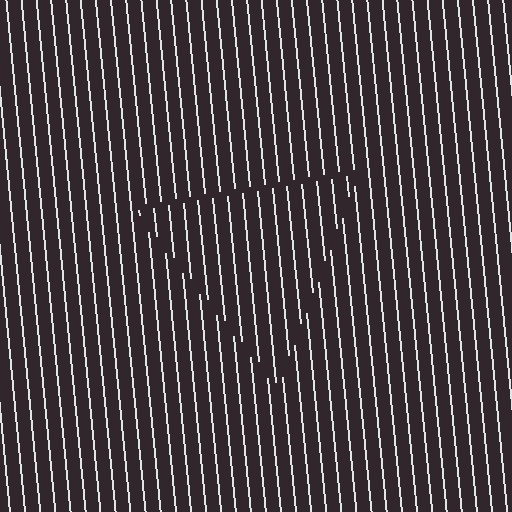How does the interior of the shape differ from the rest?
The interior of the shape contains the same grating, shifted by half a period — the contour is defined by the phase discontinuity where line-ends from the inner and outer gratings abut.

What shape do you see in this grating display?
An illusory triangle. The interior of the shape contains the same grating, shifted by half a period — the contour is defined by the phase discontinuity where line-ends from the inner and outer gratings abut.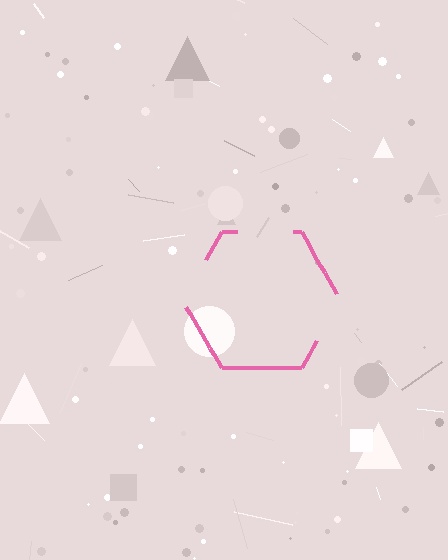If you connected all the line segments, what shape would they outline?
They would outline a hexagon.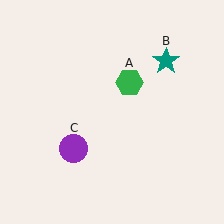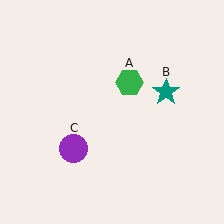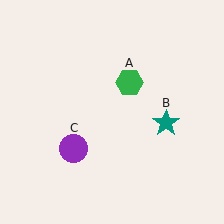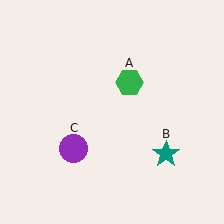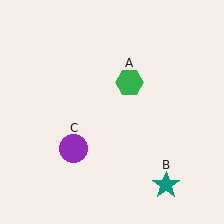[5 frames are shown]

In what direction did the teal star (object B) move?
The teal star (object B) moved down.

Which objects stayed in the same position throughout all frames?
Green hexagon (object A) and purple circle (object C) remained stationary.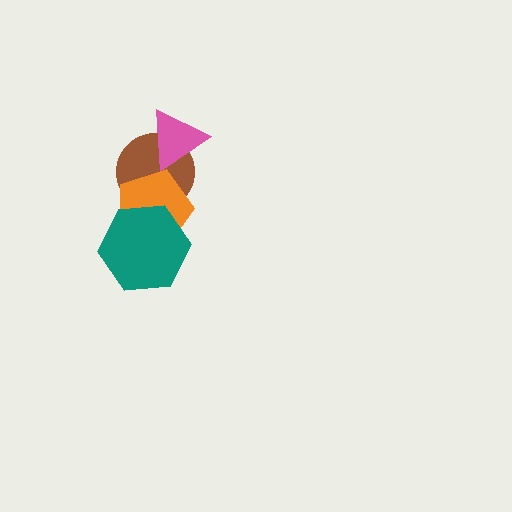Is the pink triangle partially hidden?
No, no other shape covers it.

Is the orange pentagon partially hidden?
Yes, it is partially covered by another shape.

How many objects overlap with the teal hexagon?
2 objects overlap with the teal hexagon.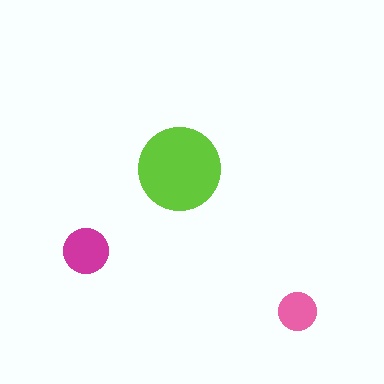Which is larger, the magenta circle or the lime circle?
The lime one.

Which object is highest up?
The lime circle is topmost.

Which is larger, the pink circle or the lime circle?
The lime one.